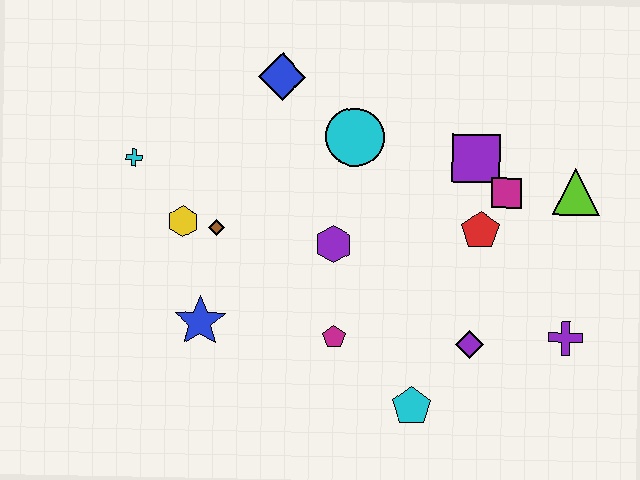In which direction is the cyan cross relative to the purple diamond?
The cyan cross is to the left of the purple diamond.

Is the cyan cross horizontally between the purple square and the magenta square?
No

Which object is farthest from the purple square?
The cyan cross is farthest from the purple square.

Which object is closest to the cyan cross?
The yellow hexagon is closest to the cyan cross.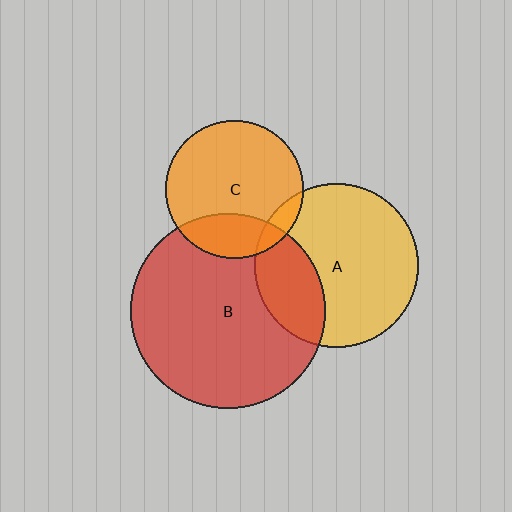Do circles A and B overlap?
Yes.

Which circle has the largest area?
Circle B (red).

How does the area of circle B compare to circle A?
Approximately 1.4 times.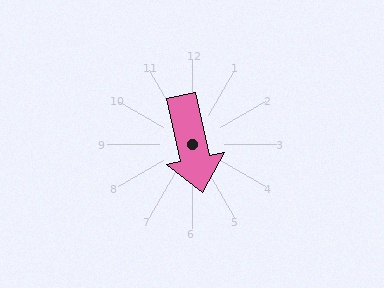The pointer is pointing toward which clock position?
Roughly 6 o'clock.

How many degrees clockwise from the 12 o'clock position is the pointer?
Approximately 167 degrees.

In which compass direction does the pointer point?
South.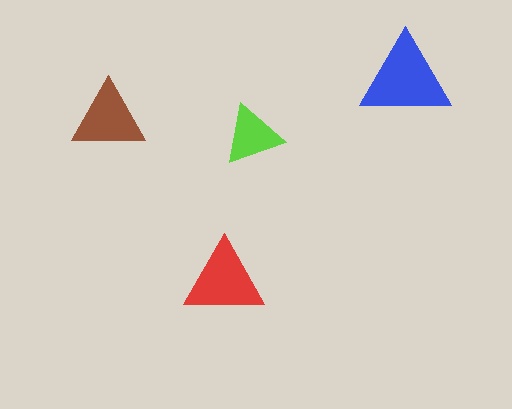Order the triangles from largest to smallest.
the blue one, the red one, the brown one, the lime one.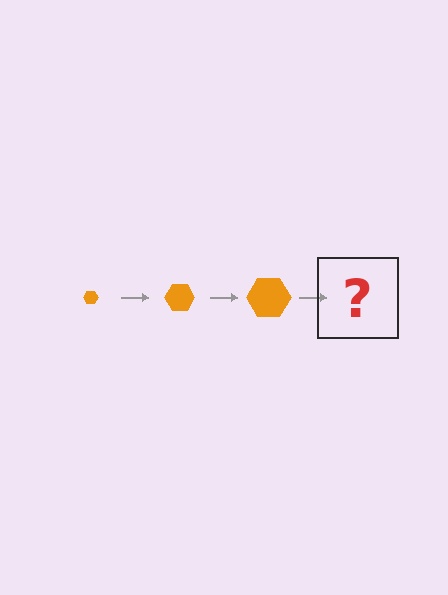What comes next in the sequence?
The next element should be an orange hexagon, larger than the previous one.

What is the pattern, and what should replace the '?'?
The pattern is that the hexagon gets progressively larger each step. The '?' should be an orange hexagon, larger than the previous one.